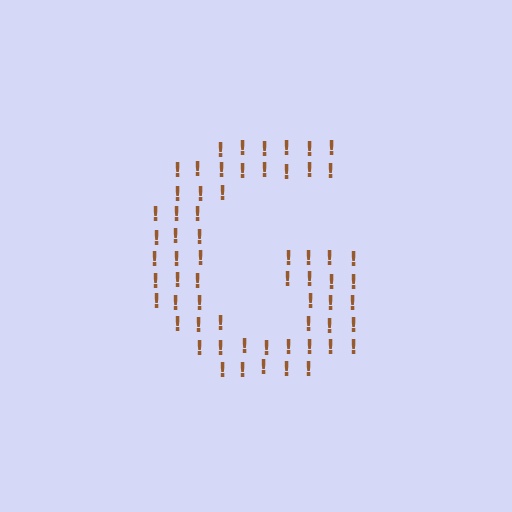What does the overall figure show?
The overall figure shows the letter G.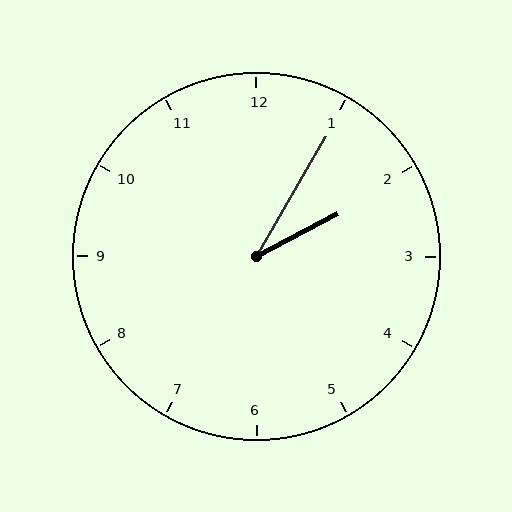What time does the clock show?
2:05.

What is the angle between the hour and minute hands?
Approximately 32 degrees.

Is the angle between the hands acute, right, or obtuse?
It is acute.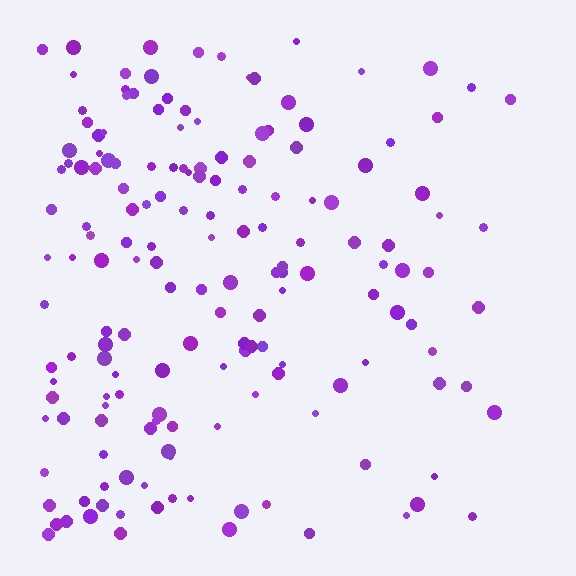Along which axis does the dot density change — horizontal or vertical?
Horizontal.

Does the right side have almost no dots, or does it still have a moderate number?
Still a moderate number, just noticeably fewer than the left.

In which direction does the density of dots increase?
From right to left, with the left side densest.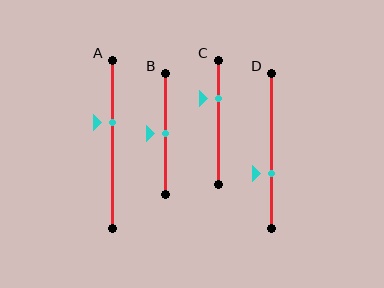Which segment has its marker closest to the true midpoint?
Segment B has its marker closest to the true midpoint.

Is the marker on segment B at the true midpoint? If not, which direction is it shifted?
Yes, the marker on segment B is at the true midpoint.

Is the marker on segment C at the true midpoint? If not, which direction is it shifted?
No, the marker on segment C is shifted upward by about 19% of the segment length.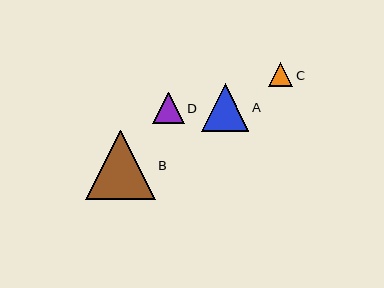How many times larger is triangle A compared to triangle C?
Triangle A is approximately 2.0 times the size of triangle C.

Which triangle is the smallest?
Triangle C is the smallest with a size of approximately 24 pixels.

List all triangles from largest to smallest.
From largest to smallest: B, A, D, C.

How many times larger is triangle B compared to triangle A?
Triangle B is approximately 1.5 times the size of triangle A.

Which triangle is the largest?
Triangle B is the largest with a size of approximately 69 pixels.